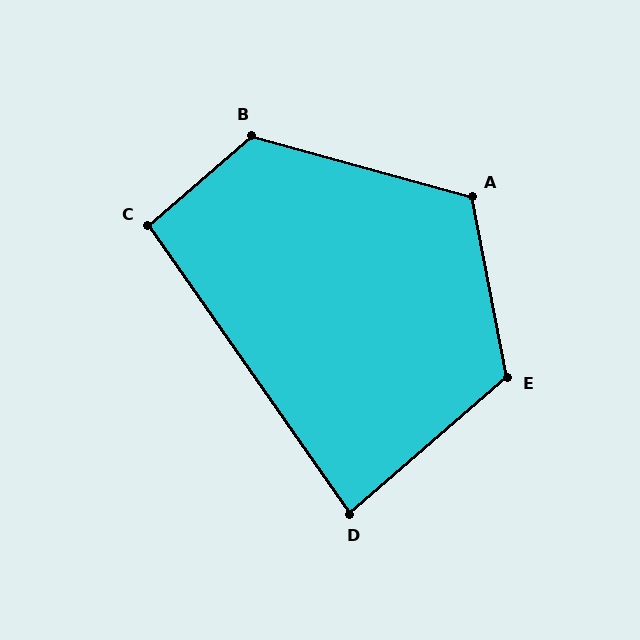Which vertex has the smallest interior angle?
D, at approximately 84 degrees.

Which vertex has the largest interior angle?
B, at approximately 124 degrees.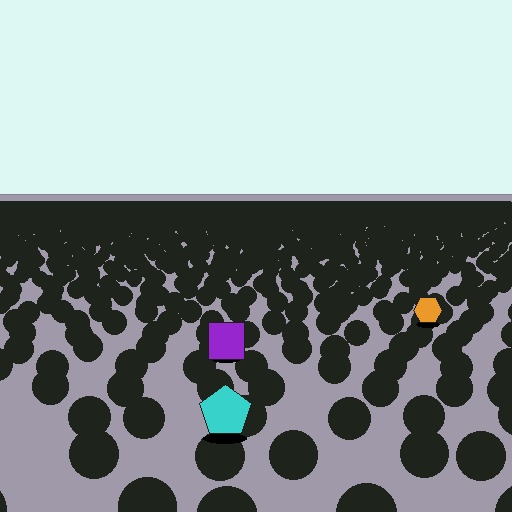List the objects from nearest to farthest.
From nearest to farthest: the cyan pentagon, the purple square, the orange hexagon.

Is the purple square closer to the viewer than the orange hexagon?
Yes. The purple square is closer — you can tell from the texture gradient: the ground texture is coarser near it.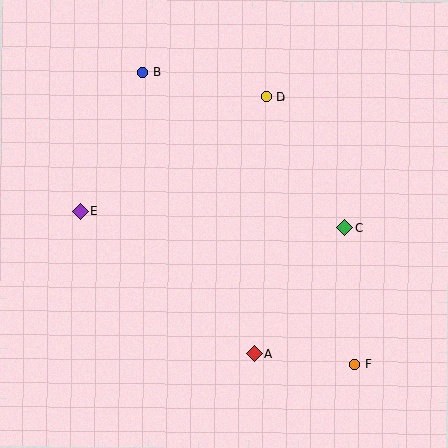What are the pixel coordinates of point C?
Point C is at (345, 228).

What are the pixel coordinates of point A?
Point A is at (254, 354).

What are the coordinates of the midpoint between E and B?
The midpoint between E and B is at (112, 142).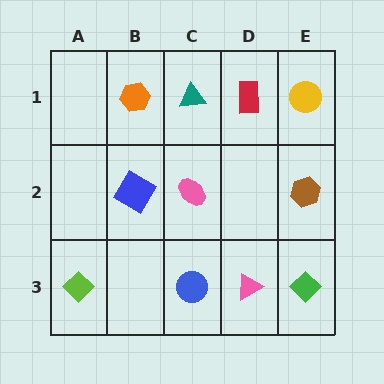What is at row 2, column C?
A pink ellipse.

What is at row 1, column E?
A yellow circle.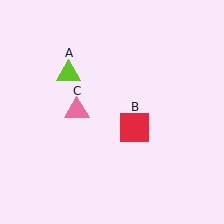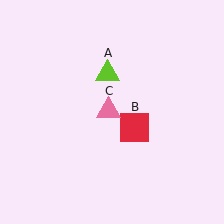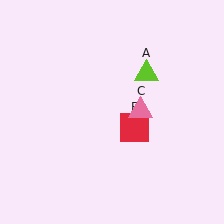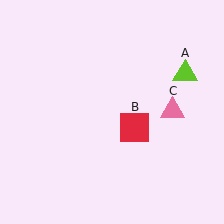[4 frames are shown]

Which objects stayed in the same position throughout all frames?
Red square (object B) remained stationary.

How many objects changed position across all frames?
2 objects changed position: lime triangle (object A), pink triangle (object C).